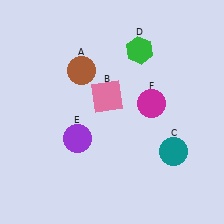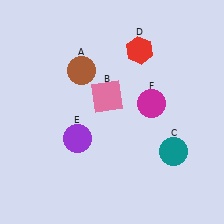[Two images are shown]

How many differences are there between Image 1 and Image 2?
There is 1 difference between the two images.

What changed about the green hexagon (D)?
In Image 1, D is green. In Image 2, it changed to red.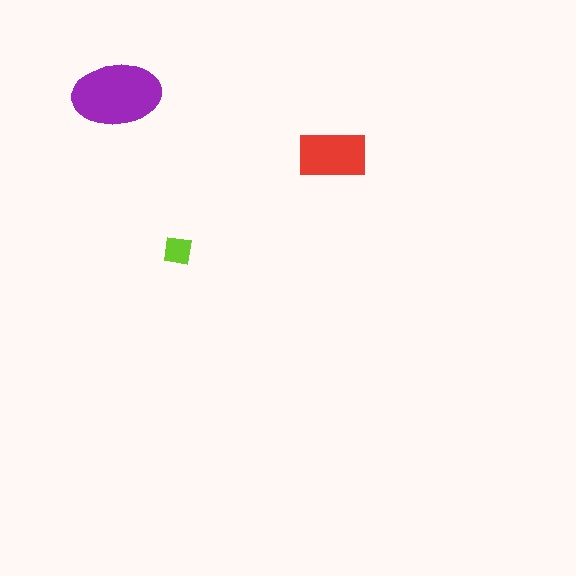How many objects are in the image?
There are 3 objects in the image.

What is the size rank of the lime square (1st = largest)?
3rd.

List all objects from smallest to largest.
The lime square, the red rectangle, the purple ellipse.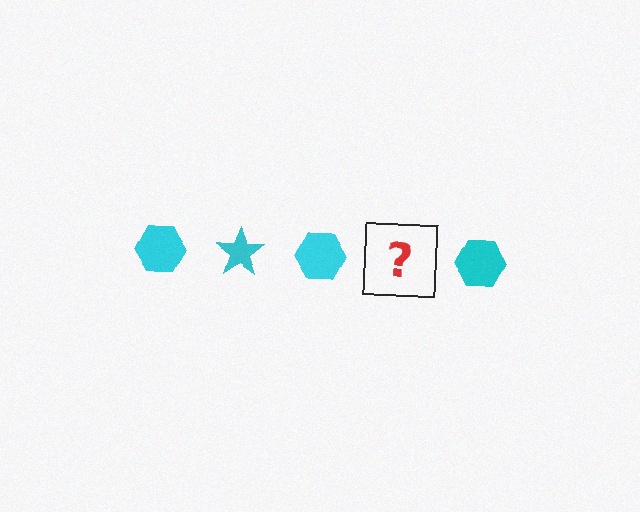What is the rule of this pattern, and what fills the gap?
The rule is that the pattern cycles through hexagon, star shapes in cyan. The gap should be filled with a cyan star.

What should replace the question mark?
The question mark should be replaced with a cyan star.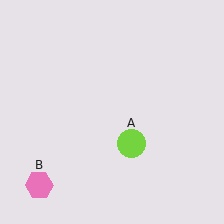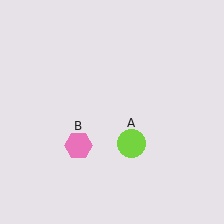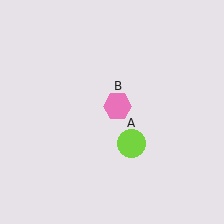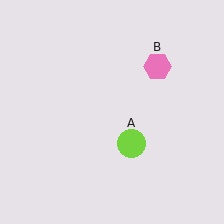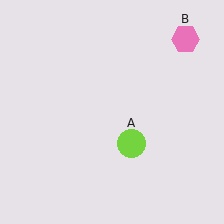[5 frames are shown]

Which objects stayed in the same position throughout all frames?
Lime circle (object A) remained stationary.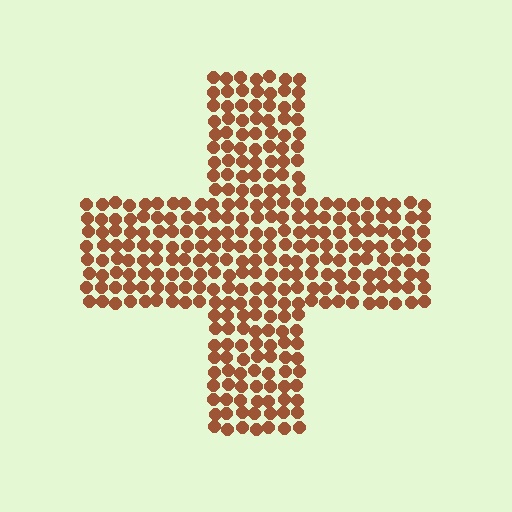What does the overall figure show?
The overall figure shows a cross.